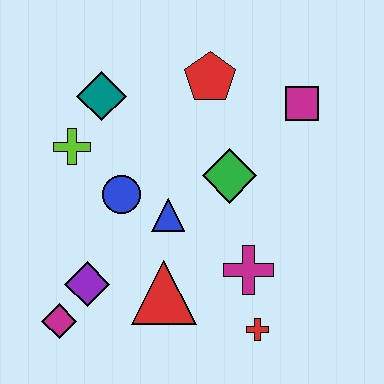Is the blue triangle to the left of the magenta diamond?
No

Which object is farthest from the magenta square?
The magenta diamond is farthest from the magenta square.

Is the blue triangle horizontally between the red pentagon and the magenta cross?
No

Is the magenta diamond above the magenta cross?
No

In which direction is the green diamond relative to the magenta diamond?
The green diamond is to the right of the magenta diamond.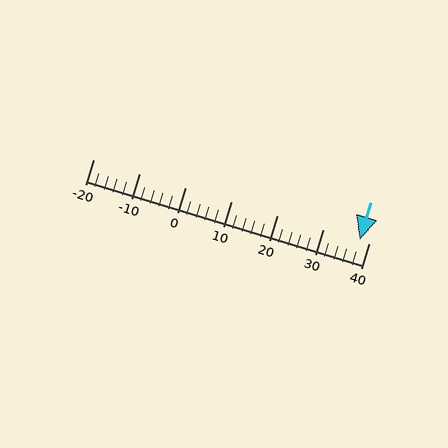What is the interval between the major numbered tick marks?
The major tick marks are spaced 10 units apart.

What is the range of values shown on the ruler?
The ruler shows values from -20 to 40.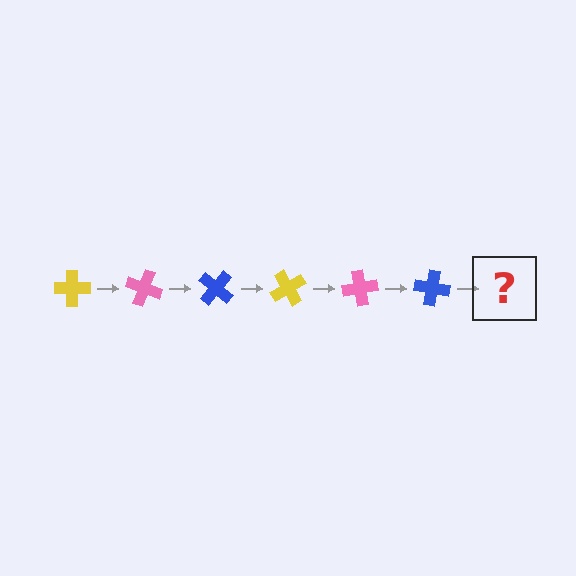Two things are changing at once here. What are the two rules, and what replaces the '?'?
The two rules are that it rotates 20 degrees each step and the color cycles through yellow, pink, and blue. The '?' should be a yellow cross, rotated 120 degrees from the start.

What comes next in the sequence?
The next element should be a yellow cross, rotated 120 degrees from the start.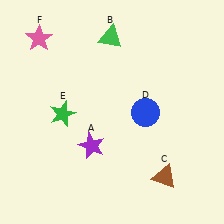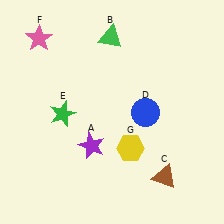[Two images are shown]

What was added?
A yellow hexagon (G) was added in Image 2.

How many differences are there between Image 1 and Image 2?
There is 1 difference between the two images.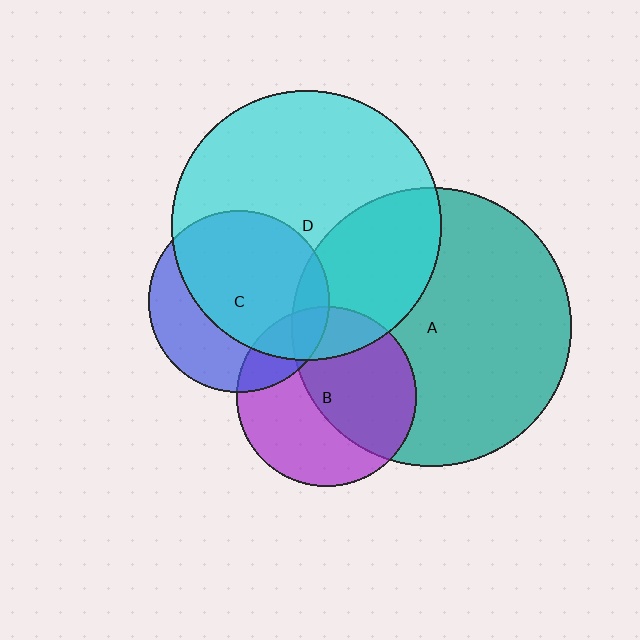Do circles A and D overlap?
Yes.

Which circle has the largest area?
Circle A (teal).